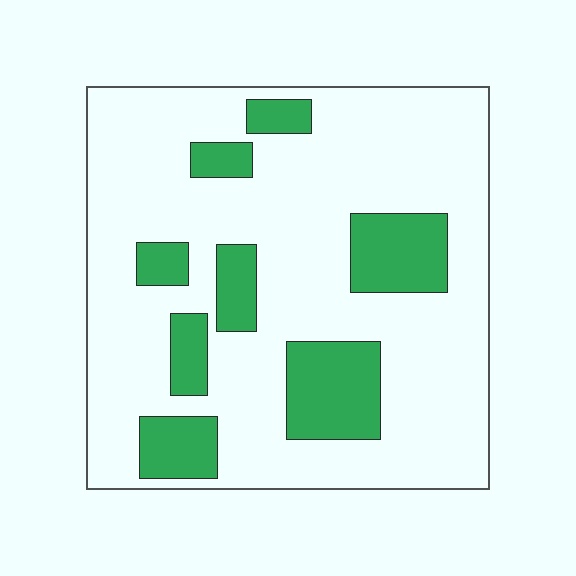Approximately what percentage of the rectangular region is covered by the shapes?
Approximately 20%.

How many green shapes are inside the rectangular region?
8.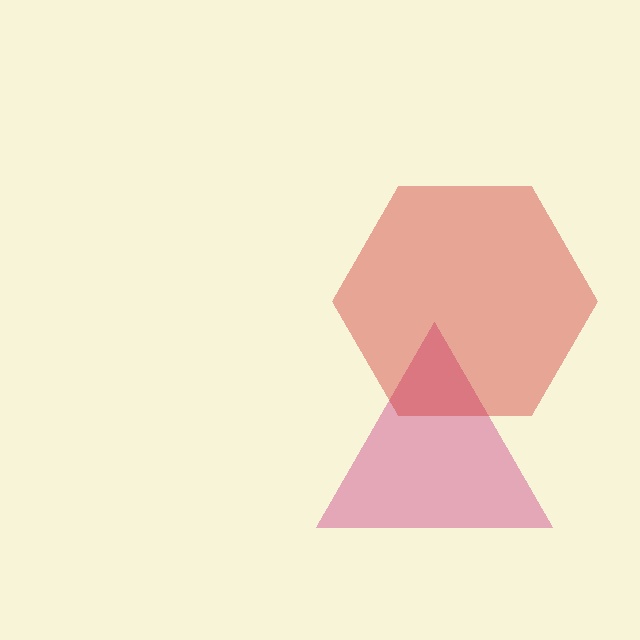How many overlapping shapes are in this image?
There are 2 overlapping shapes in the image.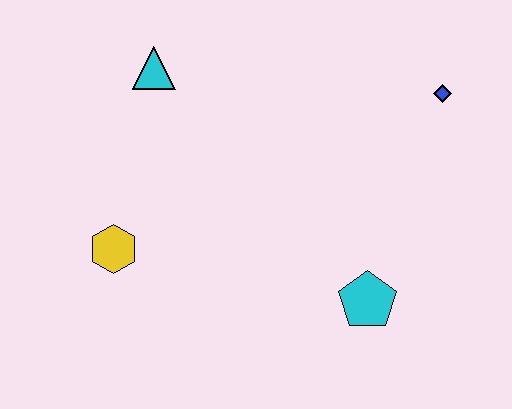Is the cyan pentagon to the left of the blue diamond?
Yes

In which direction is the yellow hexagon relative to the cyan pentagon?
The yellow hexagon is to the left of the cyan pentagon.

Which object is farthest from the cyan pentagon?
The cyan triangle is farthest from the cyan pentagon.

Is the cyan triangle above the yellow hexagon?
Yes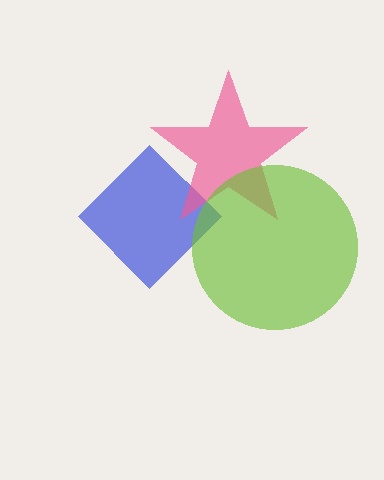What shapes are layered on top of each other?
The layered shapes are: a blue diamond, a pink star, a lime circle.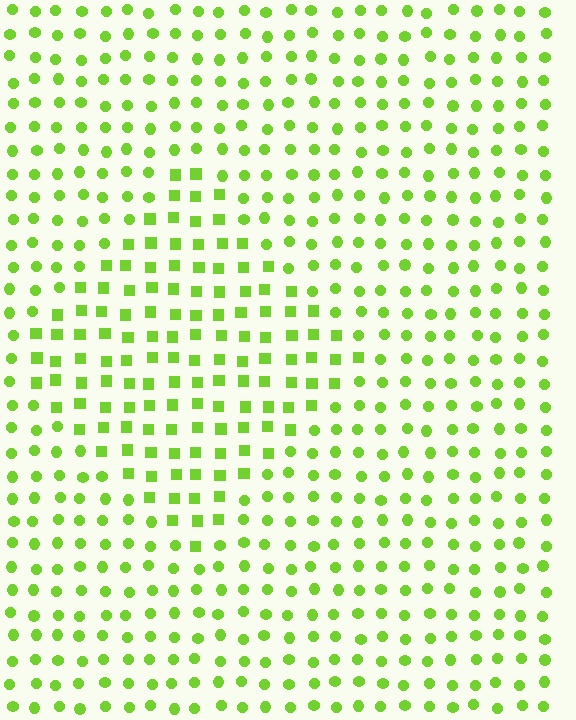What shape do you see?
I see a diamond.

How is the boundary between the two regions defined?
The boundary is defined by a change in element shape: squares inside vs. circles outside. All elements share the same color and spacing.